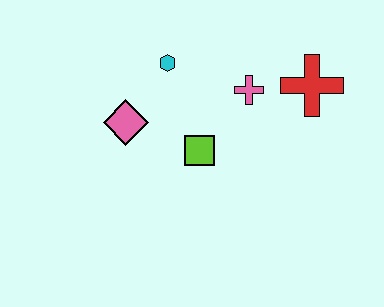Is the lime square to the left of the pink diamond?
No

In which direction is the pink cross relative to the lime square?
The pink cross is above the lime square.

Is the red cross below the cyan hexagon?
Yes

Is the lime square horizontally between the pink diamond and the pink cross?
Yes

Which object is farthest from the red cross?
The pink diamond is farthest from the red cross.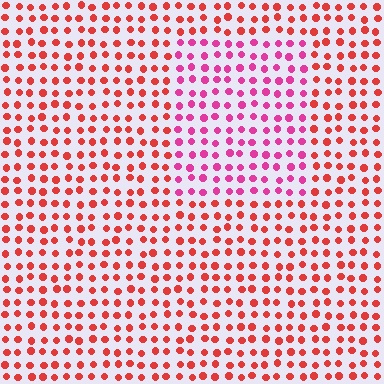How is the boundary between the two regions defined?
The boundary is defined purely by a slight shift in hue (about 37 degrees). Spacing, size, and orientation are identical on both sides.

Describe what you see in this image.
The image is filled with small red elements in a uniform arrangement. A rectangle-shaped region is visible where the elements are tinted to a slightly different hue, forming a subtle color boundary.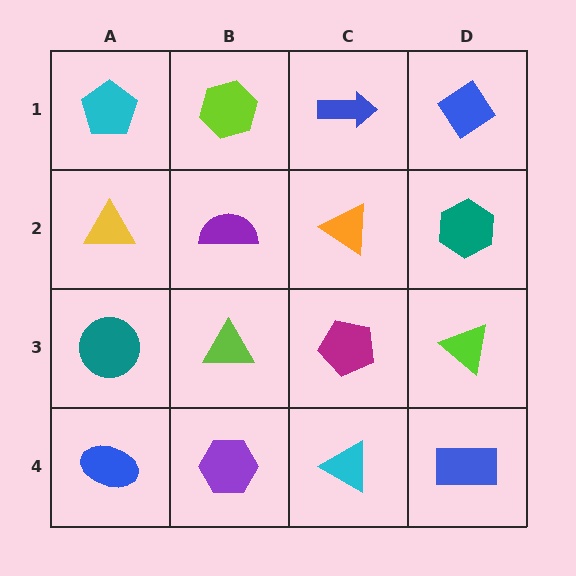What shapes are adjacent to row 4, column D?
A lime triangle (row 3, column D), a cyan triangle (row 4, column C).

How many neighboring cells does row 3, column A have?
3.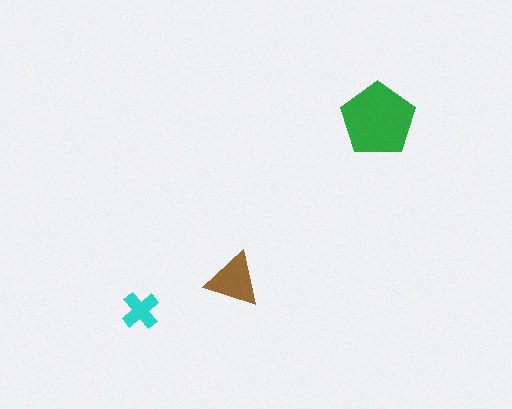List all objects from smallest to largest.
The cyan cross, the brown triangle, the green pentagon.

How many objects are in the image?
There are 3 objects in the image.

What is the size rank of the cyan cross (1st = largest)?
3rd.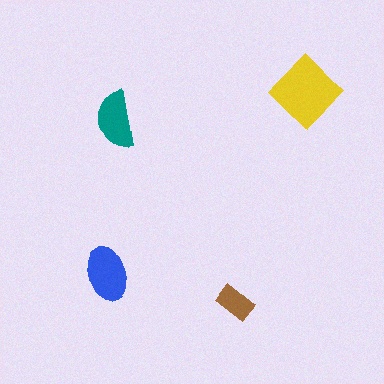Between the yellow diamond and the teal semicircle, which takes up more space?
The yellow diamond.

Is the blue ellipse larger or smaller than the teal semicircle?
Larger.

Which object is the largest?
The yellow diamond.